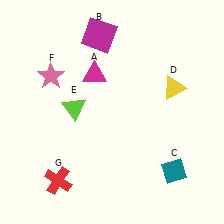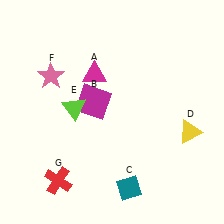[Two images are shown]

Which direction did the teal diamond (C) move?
The teal diamond (C) moved left.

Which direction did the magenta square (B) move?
The magenta square (B) moved down.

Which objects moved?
The objects that moved are: the magenta square (B), the teal diamond (C), the yellow triangle (D).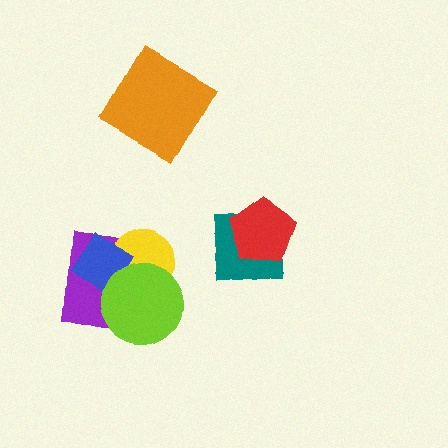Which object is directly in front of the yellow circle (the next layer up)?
The blue diamond is directly in front of the yellow circle.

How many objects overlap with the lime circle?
3 objects overlap with the lime circle.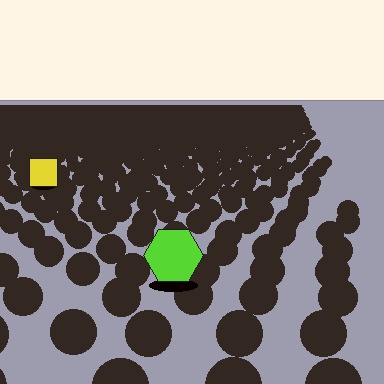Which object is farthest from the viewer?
The yellow square is farthest from the viewer. It appears smaller and the ground texture around it is denser.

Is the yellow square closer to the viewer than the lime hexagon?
No. The lime hexagon is closer — you can tell from the texture gradient: the ground texture is coarser near it.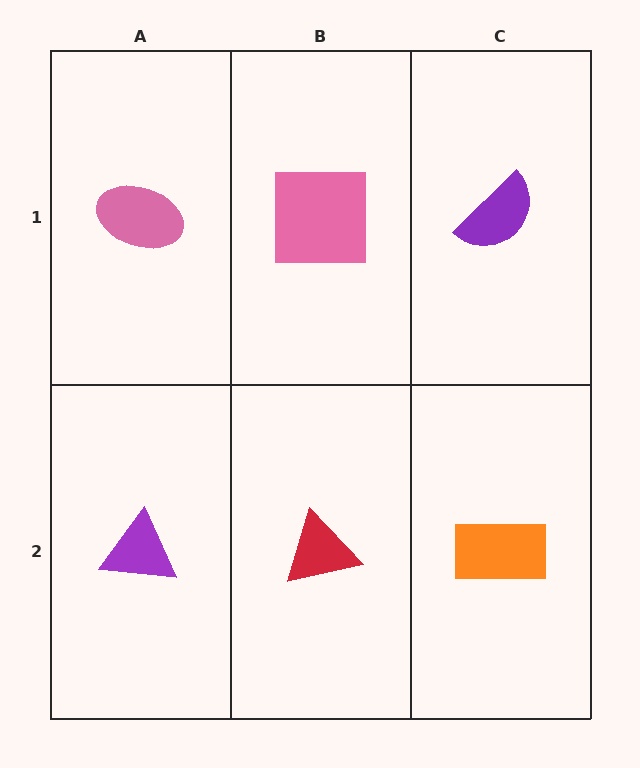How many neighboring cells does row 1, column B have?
3.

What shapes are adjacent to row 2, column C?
A purple semicircle (row 1, column C), a red triangle (row 2, column B).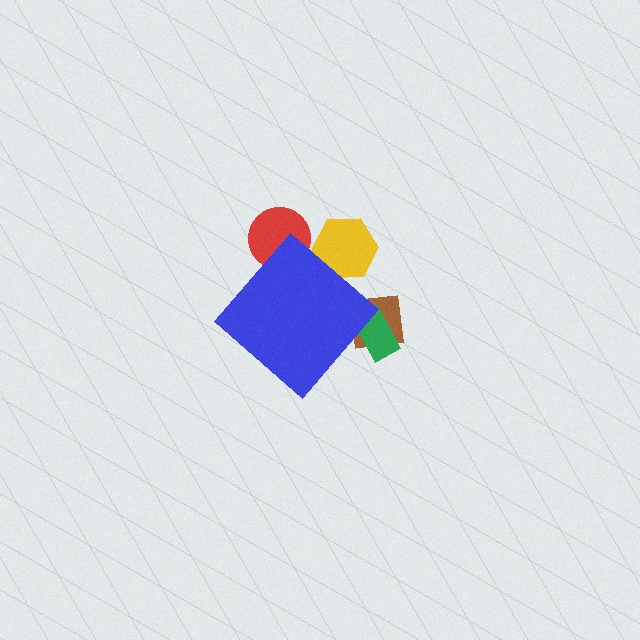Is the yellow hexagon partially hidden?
Yes, the yellow hexagon is partially hidden behind the blue diamond.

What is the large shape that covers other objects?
A blue diamond.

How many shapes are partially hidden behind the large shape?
4 shapes are partially hidden.